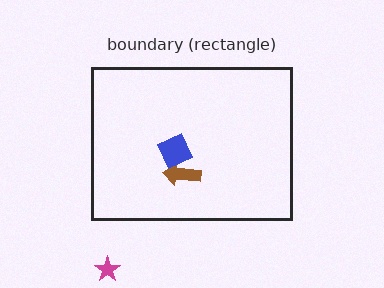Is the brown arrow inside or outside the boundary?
Inside.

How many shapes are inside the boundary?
2 inside, 1 outside.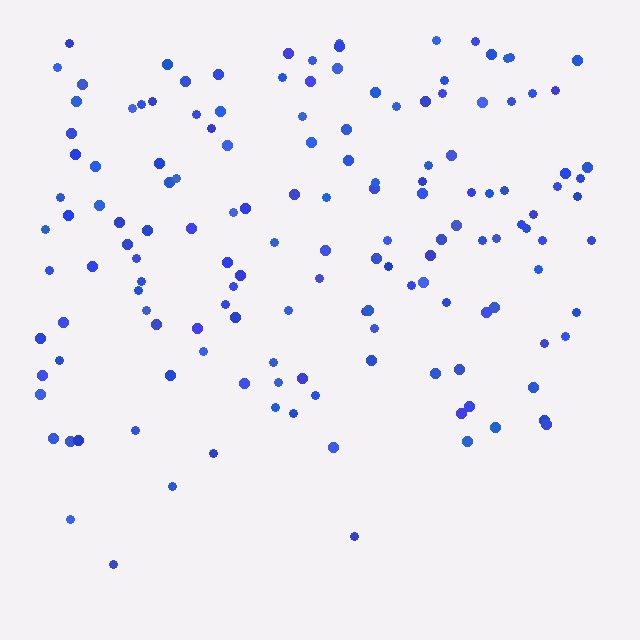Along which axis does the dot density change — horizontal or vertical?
Vertical.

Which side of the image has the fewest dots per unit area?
The bottom.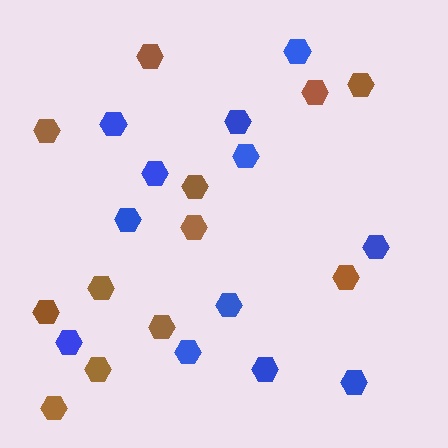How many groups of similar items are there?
There are 2 groups: one group of blue hexagons (12) and one group of brown hexagons (12).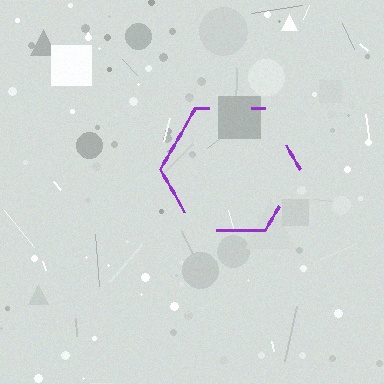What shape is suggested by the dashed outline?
The dashed outline suggests a hexagon.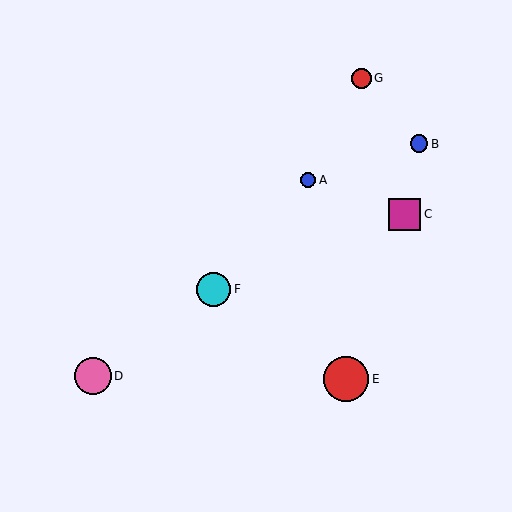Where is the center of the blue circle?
The center of the blue circle is at (308, 180).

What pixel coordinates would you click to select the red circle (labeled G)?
Click at (362, 78) to select the red circle G.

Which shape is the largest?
The red circle (labeled E) is the largest.